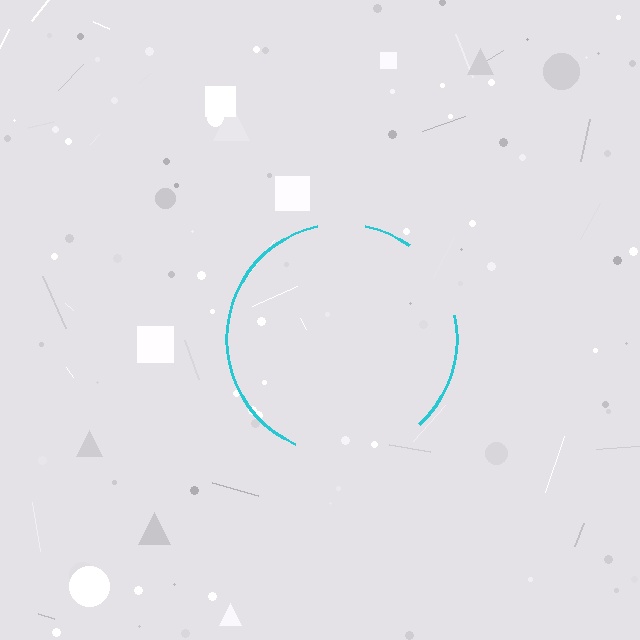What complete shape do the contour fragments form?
The contour fragments form a circle.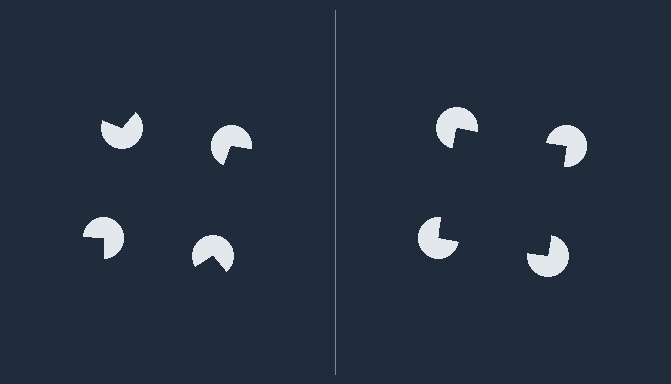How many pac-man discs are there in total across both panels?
8 — 4 on each side.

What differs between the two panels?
The pac-man discs are positioned identically on both sides; only the wedge orientations differ. On the right they align to a square; on the left they are misaligned.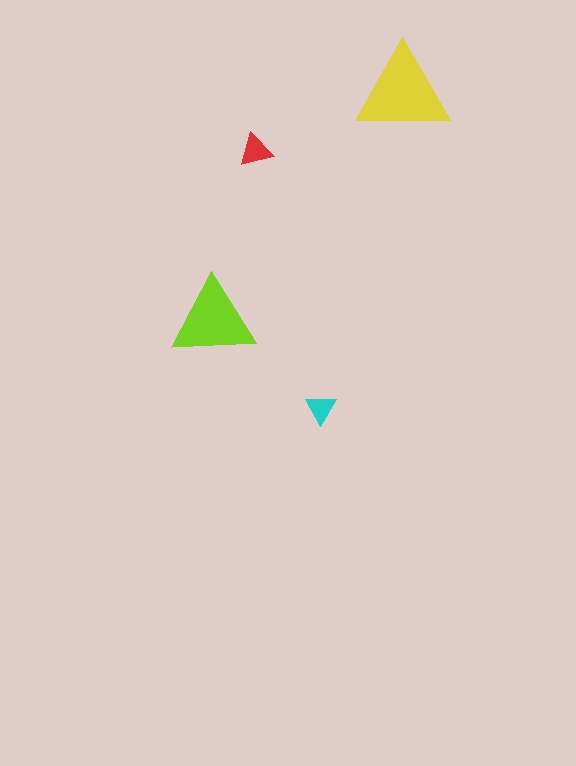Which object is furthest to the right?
The yellow triangle is rightmost.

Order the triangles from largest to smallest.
the yellow one, the lime one, the red one, the cyan one.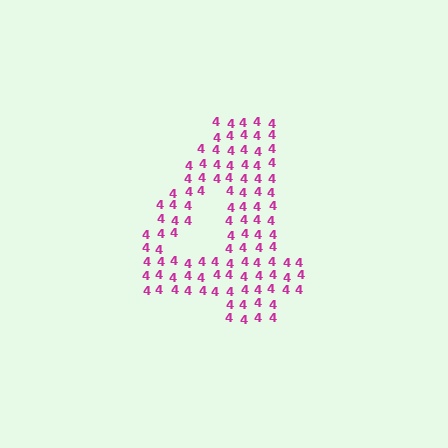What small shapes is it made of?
It is made of small digit 4's.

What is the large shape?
The large shape is the digit 4.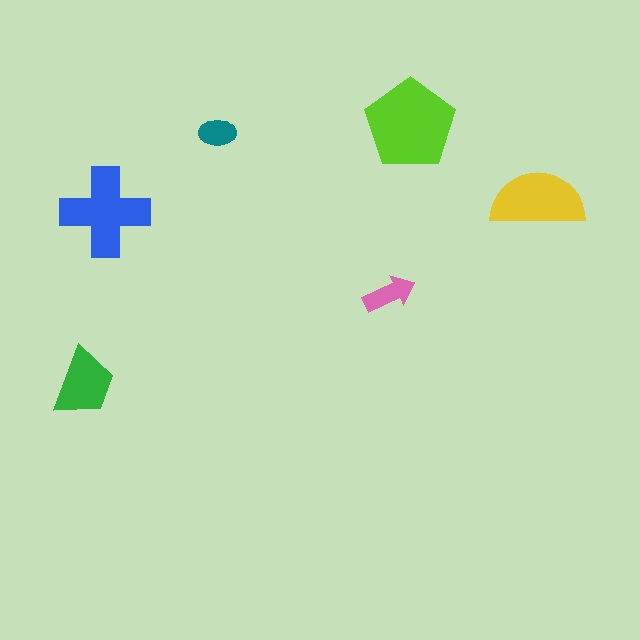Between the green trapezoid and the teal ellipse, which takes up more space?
The green trapezoid.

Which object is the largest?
The lime pentagon.